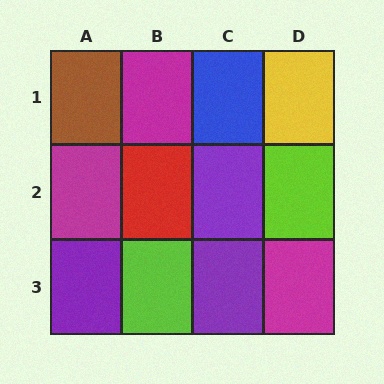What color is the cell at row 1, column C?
Blue.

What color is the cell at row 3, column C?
Purple.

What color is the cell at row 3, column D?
Magenta.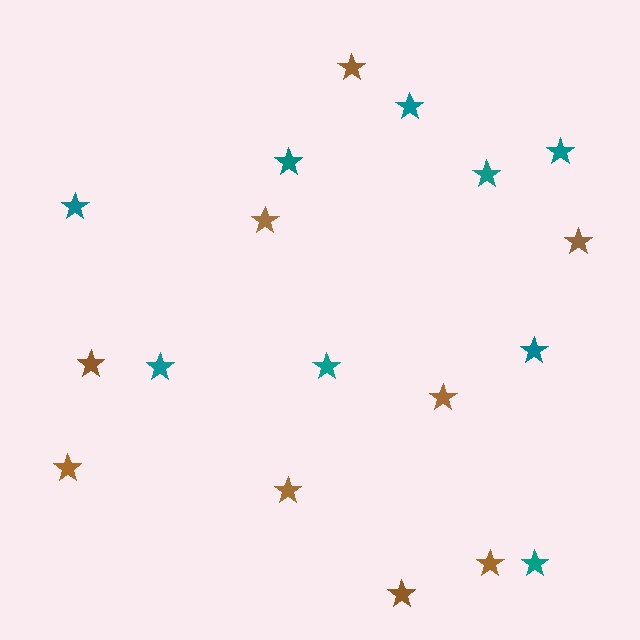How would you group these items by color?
There are 2 groups: one group of teal stars (9) and one group of brown stars (9).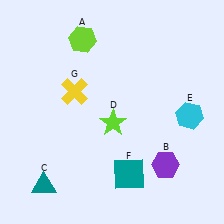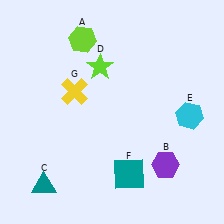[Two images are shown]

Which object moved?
The lime star (D) moved up.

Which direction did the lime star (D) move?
The lime star (D) moved up.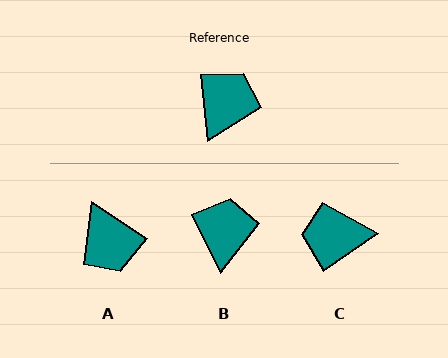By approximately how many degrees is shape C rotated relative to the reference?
Approximately 119 degrees counter-clockwise.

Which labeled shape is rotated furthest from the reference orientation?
A, about 130 degrees away.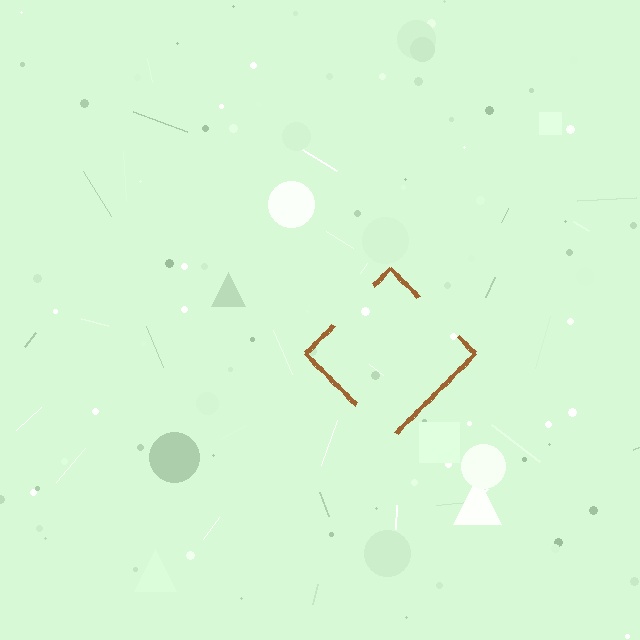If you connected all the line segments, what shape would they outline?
They would outline a diamond.